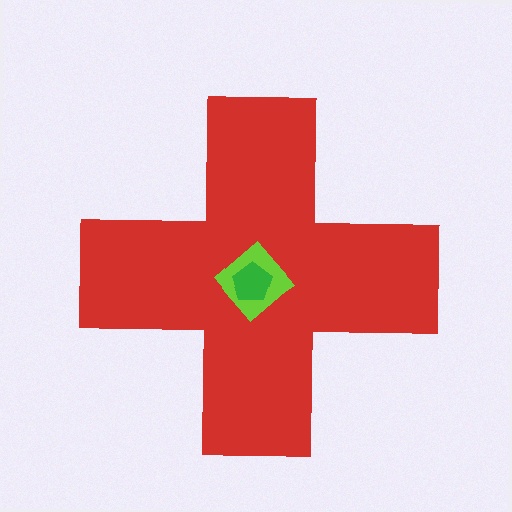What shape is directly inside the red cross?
The lime diamond.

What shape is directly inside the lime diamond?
The green pentagon.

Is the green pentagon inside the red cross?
Yes.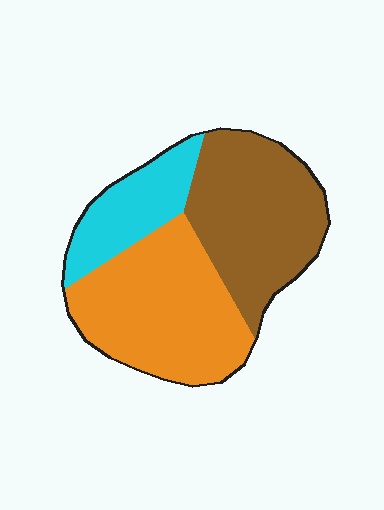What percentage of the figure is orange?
Orange covers about 40% of the figure.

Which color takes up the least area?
Cyan, at roughly 20%.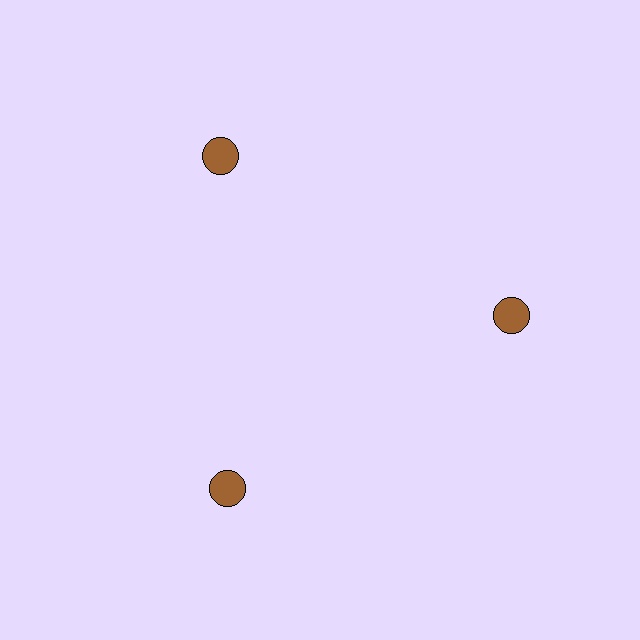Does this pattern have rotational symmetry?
Yes, this pattern has 3-fold rotational symmetry. It looks the same after rotating 120 degrees around the center.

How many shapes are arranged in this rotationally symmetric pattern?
There are 3 shapes, arranged in 3 groups of 1.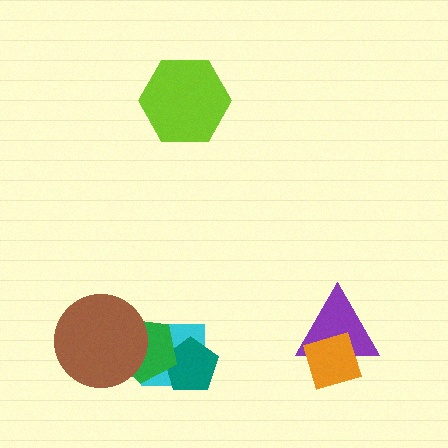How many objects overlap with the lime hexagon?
0 objects overlap with the lime hexagon.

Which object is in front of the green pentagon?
The brown circle is in front of the green pentagon.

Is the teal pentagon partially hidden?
Yes, it is partially covered by another shape.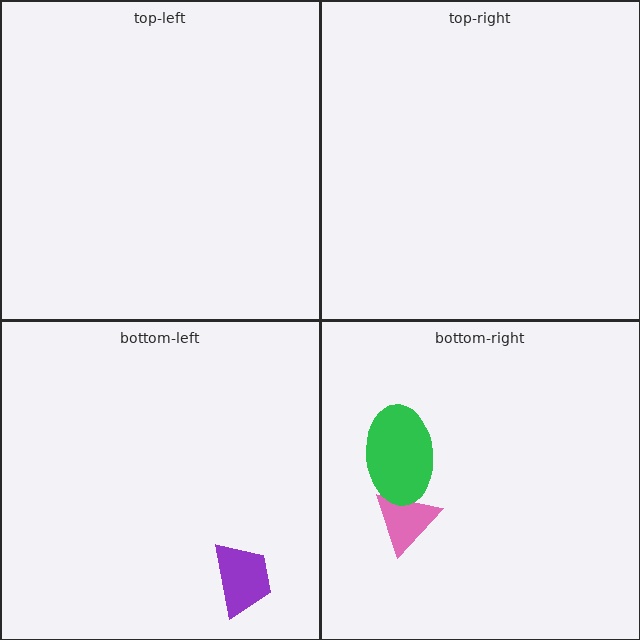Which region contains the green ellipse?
The bottom-right region.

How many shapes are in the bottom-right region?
2.